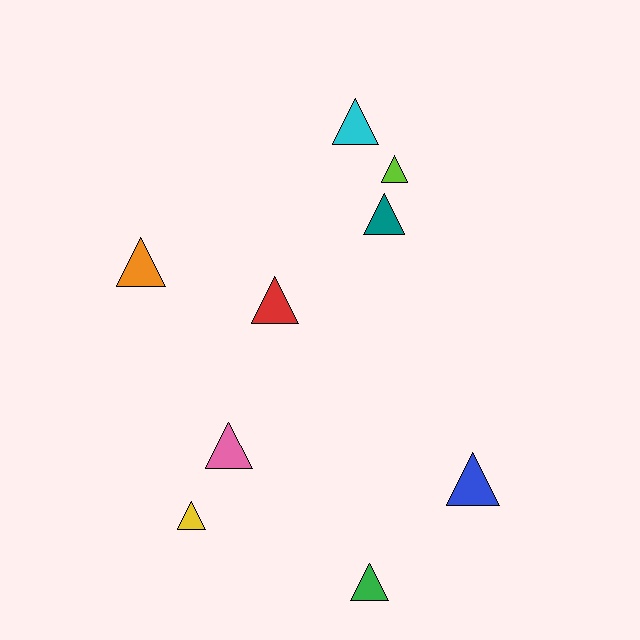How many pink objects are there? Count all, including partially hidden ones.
There is 1 pink object.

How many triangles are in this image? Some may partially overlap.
There are 9 triangles.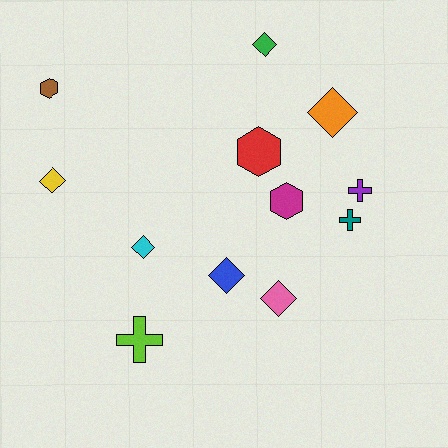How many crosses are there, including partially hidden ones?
There are 3 crosses.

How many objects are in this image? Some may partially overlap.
There are 12 objects.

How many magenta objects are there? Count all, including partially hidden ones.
There is 1 magenta object.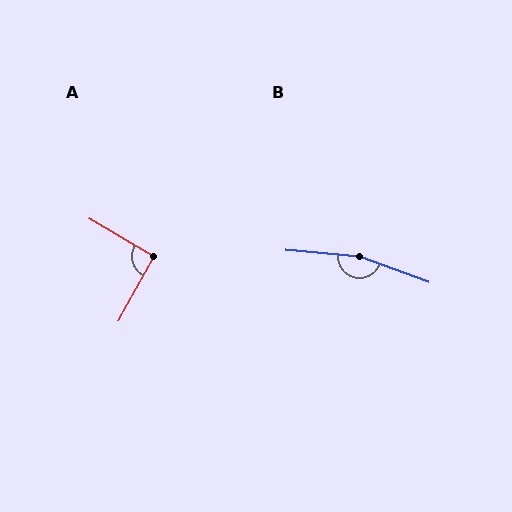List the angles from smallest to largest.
A (92°), B (164°).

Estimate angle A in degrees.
Approximately 92 degrees.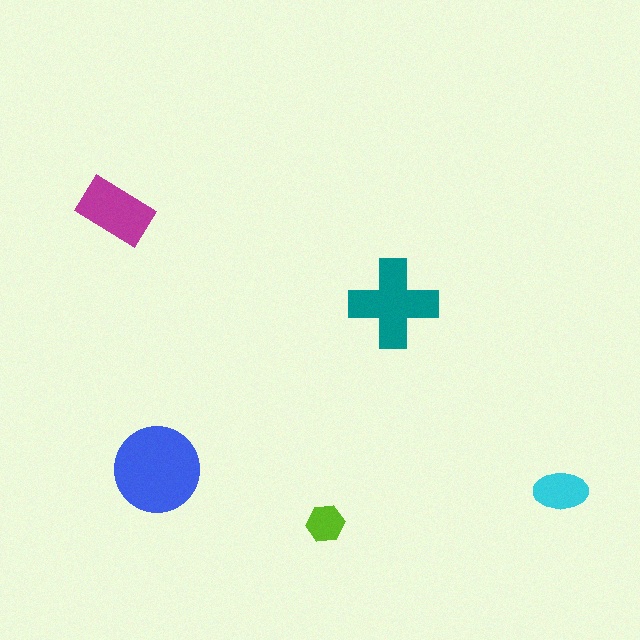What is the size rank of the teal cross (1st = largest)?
2nd.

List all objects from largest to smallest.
The blue circle, the teal cross, the magenta rectangle, the cyan ellipse, the lime hexagon.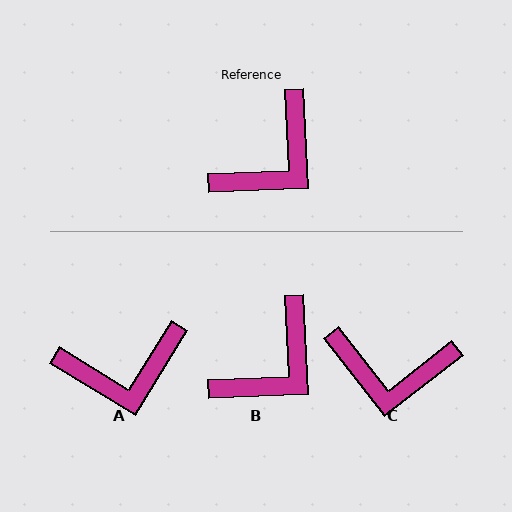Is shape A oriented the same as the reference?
No, it is off by about 34 degrees.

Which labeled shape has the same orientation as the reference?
B.